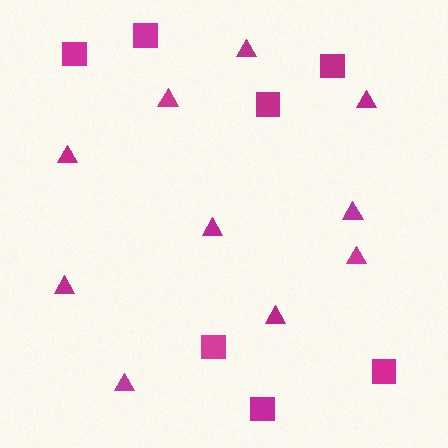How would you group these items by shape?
There are 2 groups: one group of triangles (10) and one group of squares (7).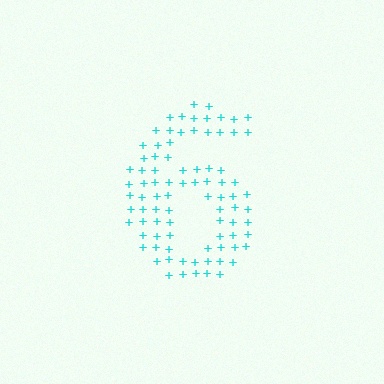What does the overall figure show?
The overall figure shows the digit 6.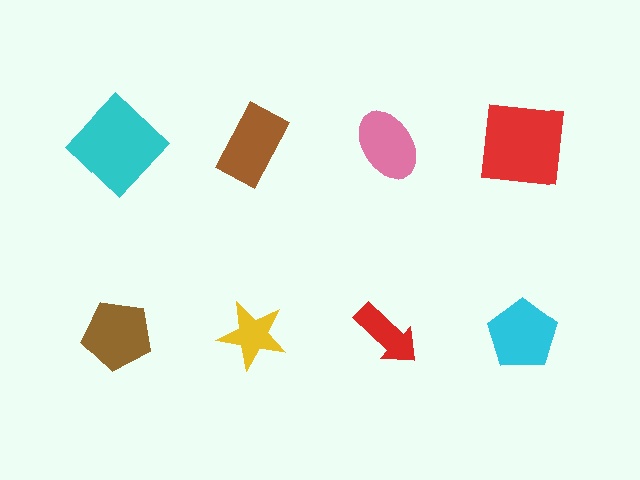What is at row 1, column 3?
A pink ellipse.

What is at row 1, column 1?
A cyan diamond.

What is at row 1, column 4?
A red square.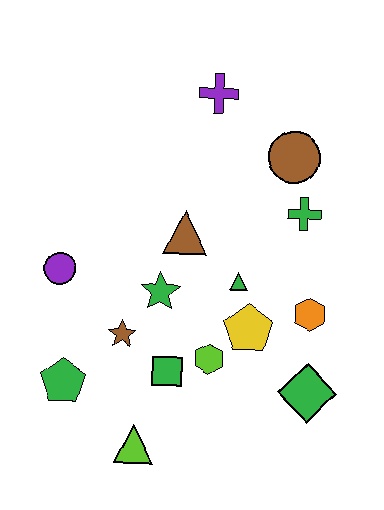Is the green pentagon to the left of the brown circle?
Yes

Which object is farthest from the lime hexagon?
The purple cross is farthest from the lime hexagon.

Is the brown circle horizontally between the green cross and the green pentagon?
Yes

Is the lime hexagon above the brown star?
No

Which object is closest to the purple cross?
The brown circle is closest to the purple cross.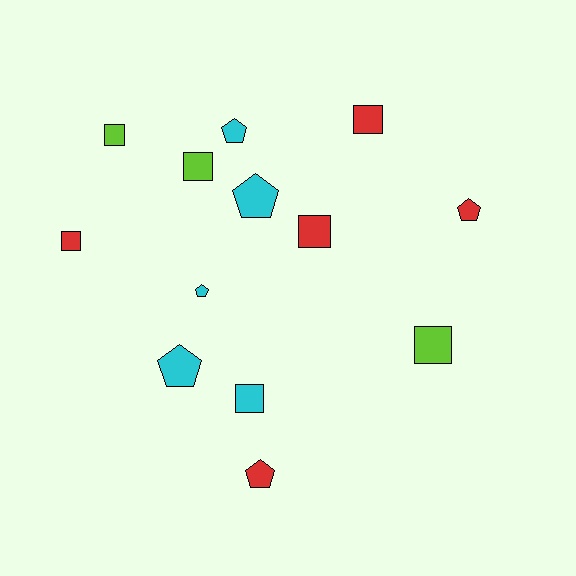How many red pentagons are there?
There are 2 red pentagons.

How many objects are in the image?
There are 13 objects.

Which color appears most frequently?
Red, with 5 objects.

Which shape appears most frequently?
Square, with 7 objects.